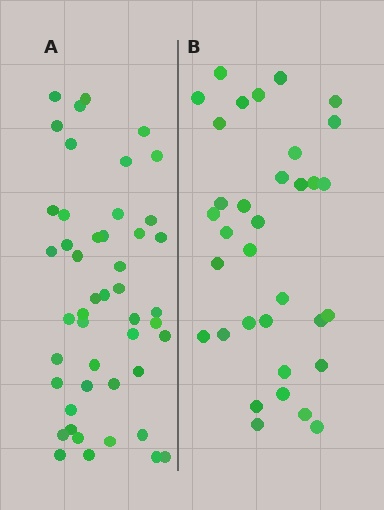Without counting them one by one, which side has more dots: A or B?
Region A (the left region) has more dots.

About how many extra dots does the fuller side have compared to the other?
Region A has approximately 15 more dots than region B.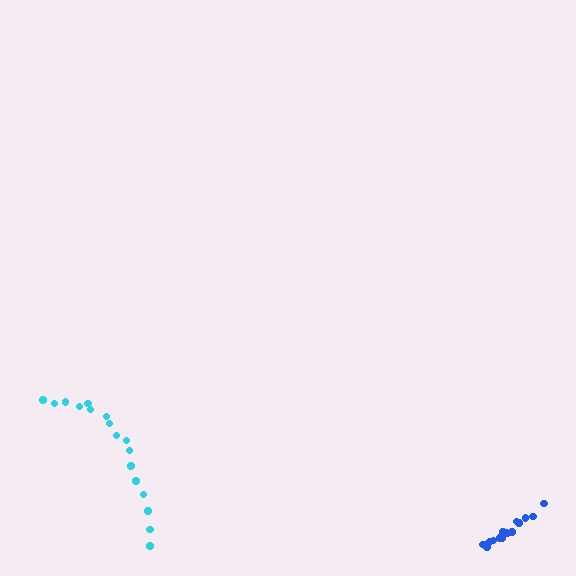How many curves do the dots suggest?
There are 2 distinct paths.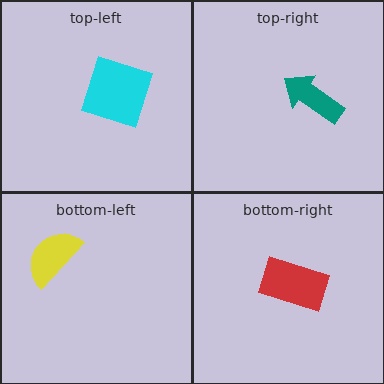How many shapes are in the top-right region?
1.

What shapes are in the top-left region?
The cyan square.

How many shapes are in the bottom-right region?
1.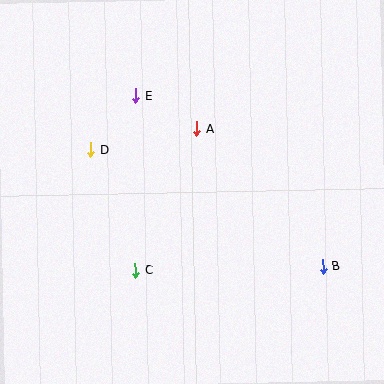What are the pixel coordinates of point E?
Point E is at (136, 96).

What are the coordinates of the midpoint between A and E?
The midpoint between A and E is at (166, 112).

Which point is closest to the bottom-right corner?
Point B is closest to the bottom-right corner.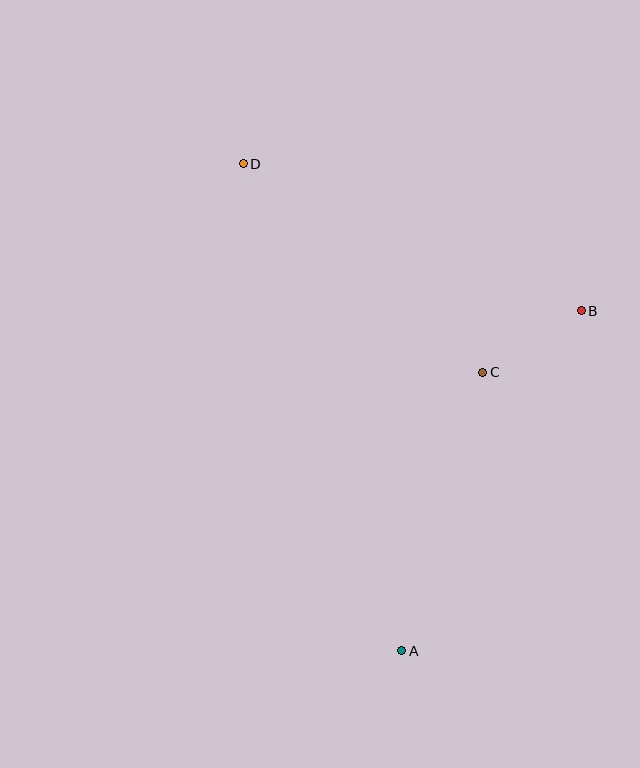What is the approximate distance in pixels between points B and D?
The distance between B and D is approximately 369 pixels.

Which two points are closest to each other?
Points B and C are closest to each other.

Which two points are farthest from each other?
Points A and D are farthest from each other.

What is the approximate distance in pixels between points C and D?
The distance between C and D is approximately 318 pixels.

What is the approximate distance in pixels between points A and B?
The distance between A and B is approximately 385 pixels.